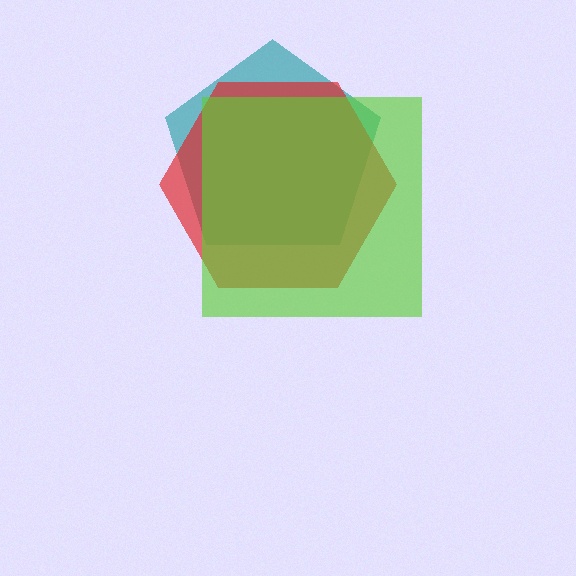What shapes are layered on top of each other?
The layered shapes are: a teal pentagon, a red hexagon, a lime square.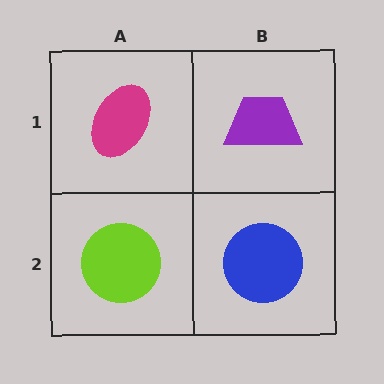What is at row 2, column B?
A blue circle.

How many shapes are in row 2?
2 shapes.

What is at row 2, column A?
A lime circle.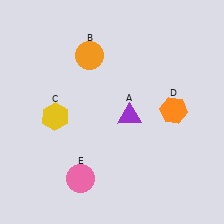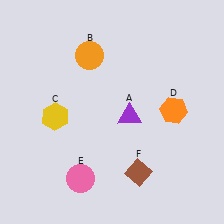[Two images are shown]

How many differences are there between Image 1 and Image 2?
There is 1 difference between the two images.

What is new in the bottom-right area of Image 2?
A brown diamond (F) was added in the bottom-right area of Image 2.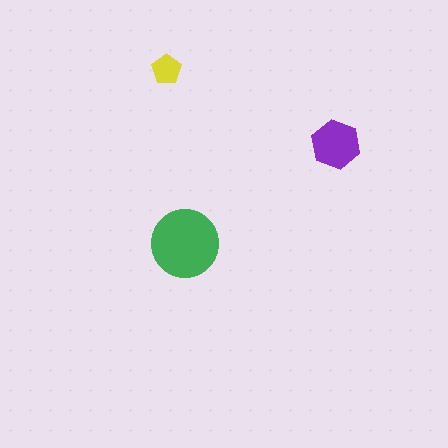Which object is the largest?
The green circle.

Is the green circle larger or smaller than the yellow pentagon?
Larger.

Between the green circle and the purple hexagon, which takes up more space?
The green circle.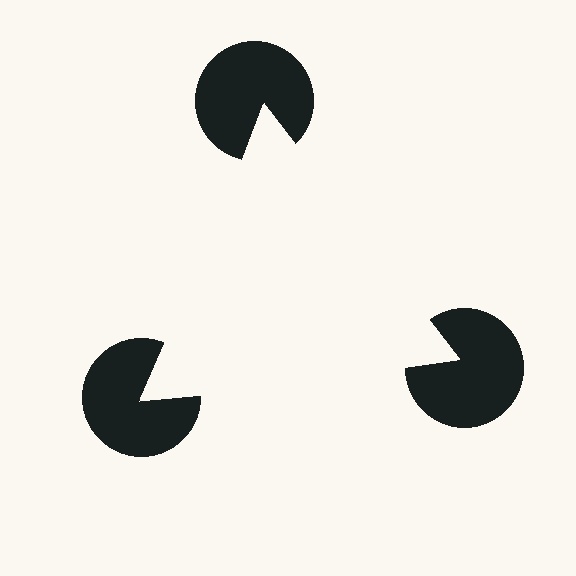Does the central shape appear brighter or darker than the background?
It typically appears slightly brighter than the background, even though no actual brightness change is drawn.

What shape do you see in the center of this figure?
An illusory triangle — its edges are inferred from the aligned wedge cuts in the pac-man discs, not physically drawn.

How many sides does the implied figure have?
3 sides.